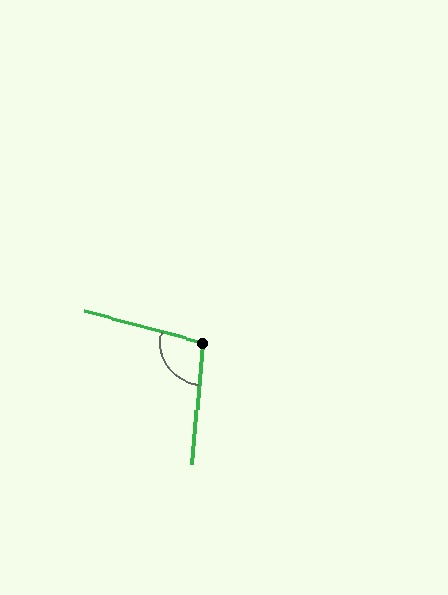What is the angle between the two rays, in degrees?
Approximately 100 degrees.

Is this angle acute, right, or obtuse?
It is obtuse.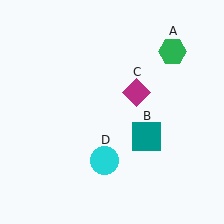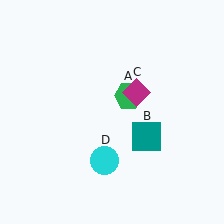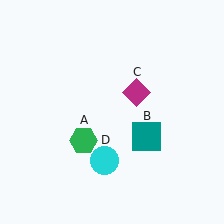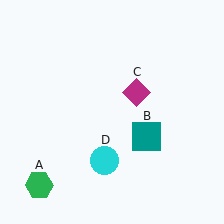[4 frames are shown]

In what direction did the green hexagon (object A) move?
The green hexagon (object A) moved down and to the left.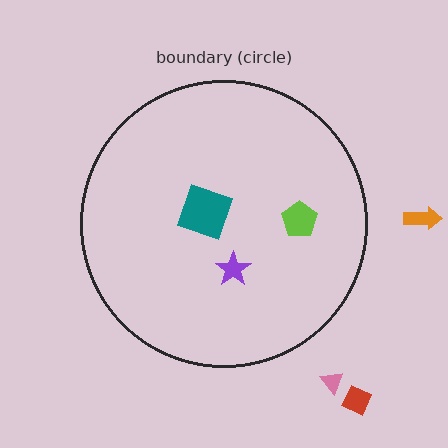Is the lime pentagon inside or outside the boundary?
Inside.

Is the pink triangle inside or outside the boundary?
Outside.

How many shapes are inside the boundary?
3 inside, 3 outside.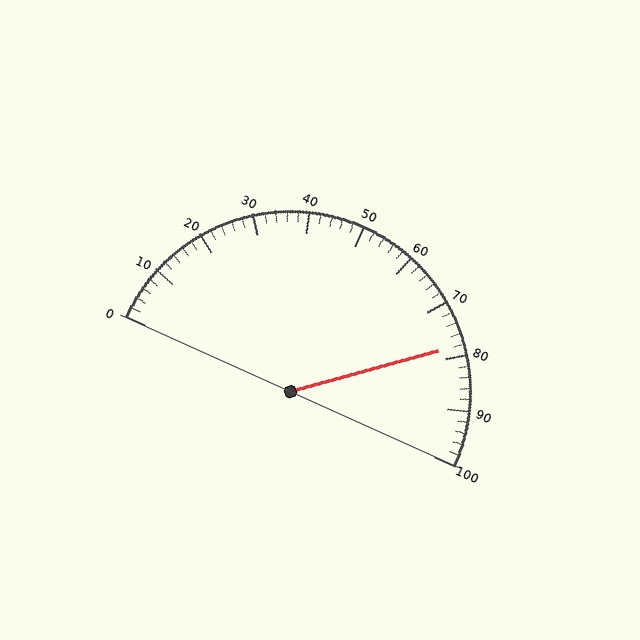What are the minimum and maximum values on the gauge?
The gauge ranges from 0 to 100.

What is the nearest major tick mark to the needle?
The nearest major tick mark is 80.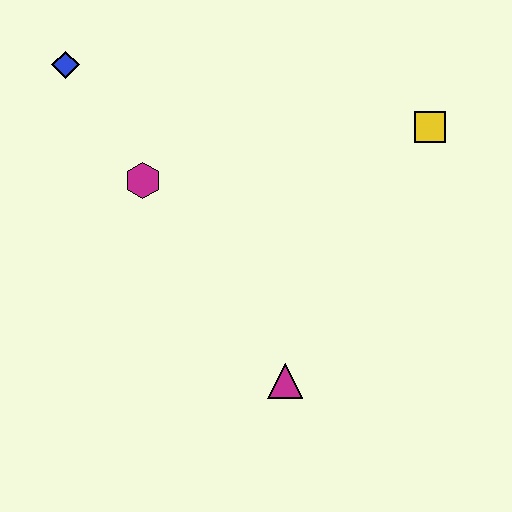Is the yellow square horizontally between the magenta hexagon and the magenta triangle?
No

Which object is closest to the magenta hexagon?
The blue diamond is closest to the magenta hexagon.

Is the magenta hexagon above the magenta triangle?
Yes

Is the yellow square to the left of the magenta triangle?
No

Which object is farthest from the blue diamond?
The magenta triangle is farthest from the blue diamond.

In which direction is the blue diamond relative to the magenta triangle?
The blue diamond is above the magenta triangle.